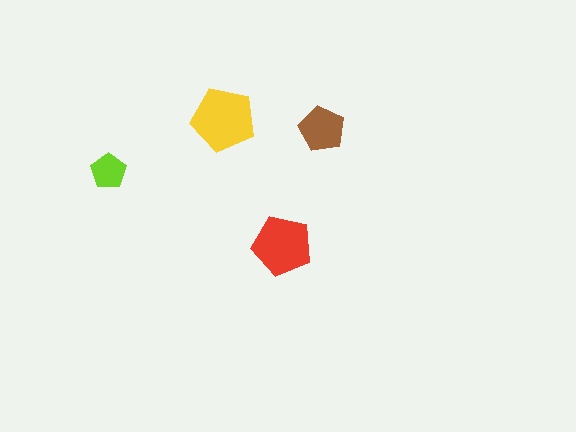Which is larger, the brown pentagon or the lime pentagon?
The brown one.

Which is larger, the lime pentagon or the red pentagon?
The red one.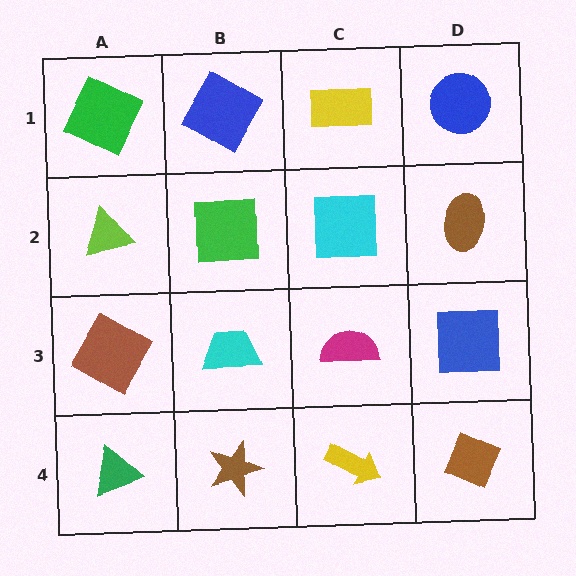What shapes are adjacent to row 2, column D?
A blue circle (row 1, column D), a blue square (row 3, column D), a cyan square (row 2, column C).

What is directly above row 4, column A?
A brown square.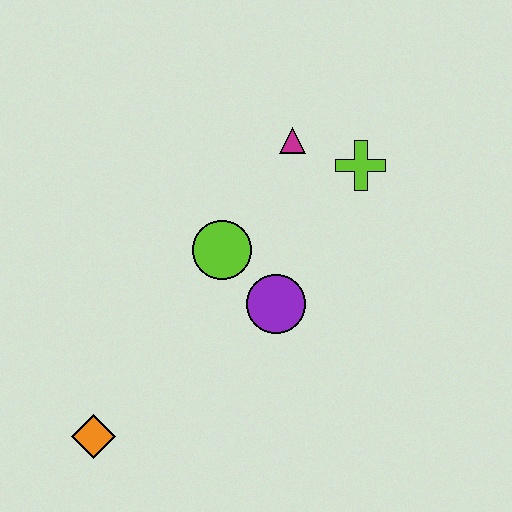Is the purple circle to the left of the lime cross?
Yes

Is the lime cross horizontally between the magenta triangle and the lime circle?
No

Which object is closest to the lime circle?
The purple circle is closest to the lime circle.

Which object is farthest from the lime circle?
The orange diamond is farthest from the lime circle.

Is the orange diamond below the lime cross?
Yes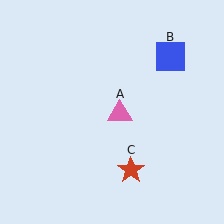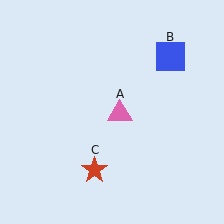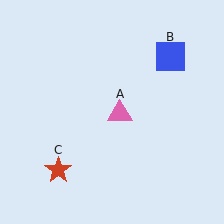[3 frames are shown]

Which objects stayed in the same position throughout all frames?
Pink triangle (object A) and blue square (object B) remained stationary.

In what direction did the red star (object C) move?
The red star (object C) moved left.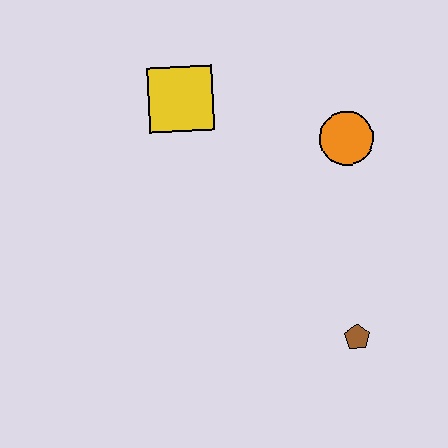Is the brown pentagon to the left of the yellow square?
No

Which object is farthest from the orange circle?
The brown pentagon is farthest from the orange circle.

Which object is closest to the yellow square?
The orange circle is closest to the yellow square.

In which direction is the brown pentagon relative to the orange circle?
The brown pentagon is below the orange circle.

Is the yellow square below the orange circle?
No